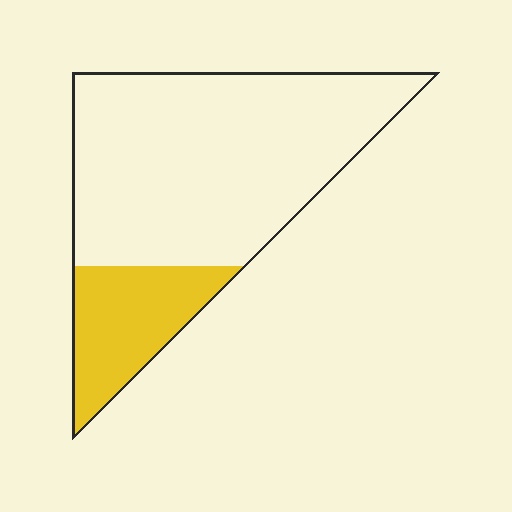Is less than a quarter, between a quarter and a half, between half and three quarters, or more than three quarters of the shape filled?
Less than a quarter.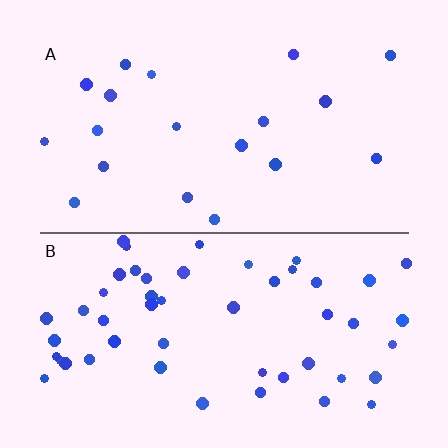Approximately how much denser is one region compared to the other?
Approximately 2.7× — region B over region A.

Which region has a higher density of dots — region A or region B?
B (the bottom).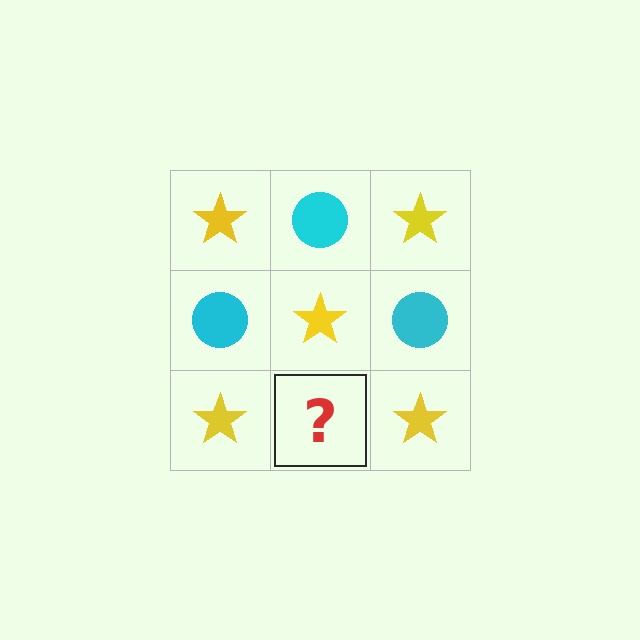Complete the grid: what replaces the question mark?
The question mark should be replaced with a cyan circle.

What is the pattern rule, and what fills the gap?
The rule is that it alternates yellow star and cyan circle in a checkerboard pattern. The gap should be filled with a cyan circle.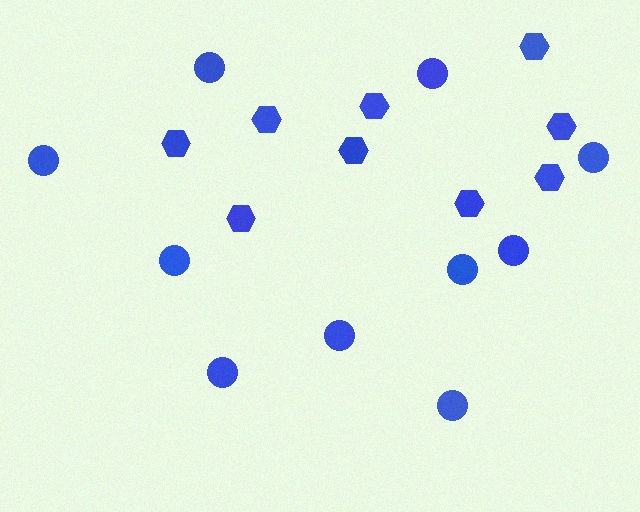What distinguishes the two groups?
There are 2 groups: one group of circles (10) and one group of hexagons (9).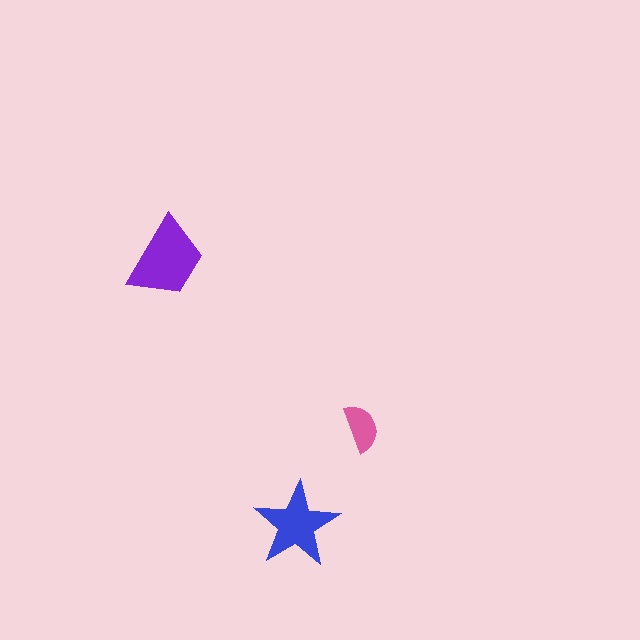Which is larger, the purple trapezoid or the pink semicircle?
The purple trapezoid.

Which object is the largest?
The purple trapezoid.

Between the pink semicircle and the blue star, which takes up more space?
The blue star.